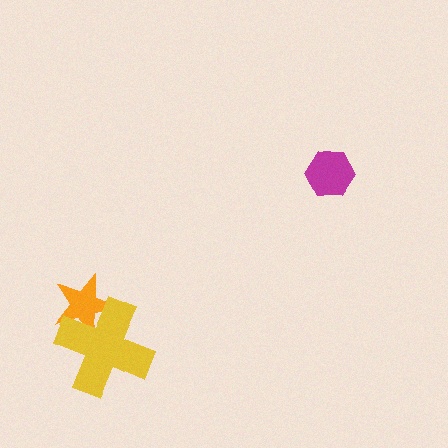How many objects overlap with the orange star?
1 object overlaps with the orange star.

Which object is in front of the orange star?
The yellow cross is in front of the orange star.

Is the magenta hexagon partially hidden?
No, no other shape covers it.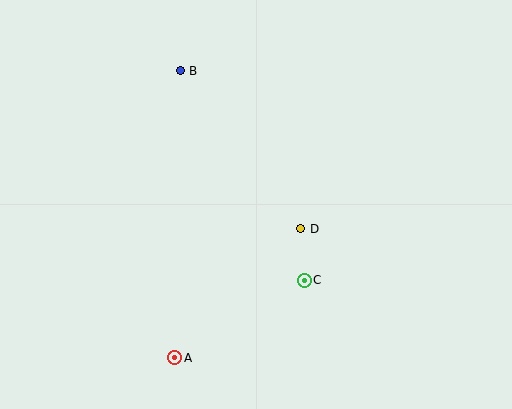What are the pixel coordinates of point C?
Point C is at (304, 280).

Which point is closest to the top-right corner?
Point D is closest to the top-right corner.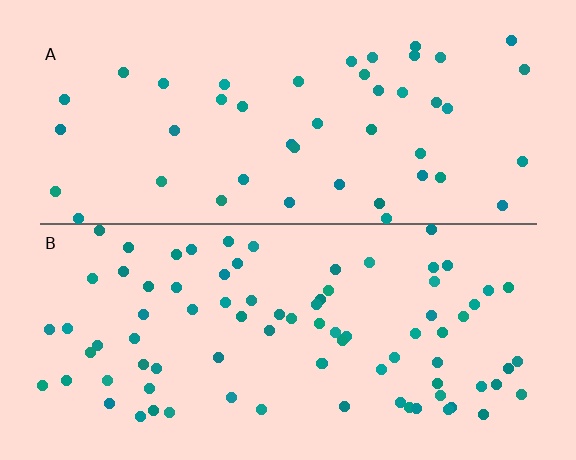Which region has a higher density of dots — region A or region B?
B (the bottom).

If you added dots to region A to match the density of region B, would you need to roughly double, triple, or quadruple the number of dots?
Approximately double.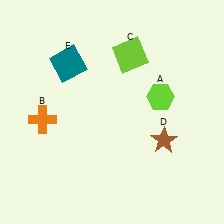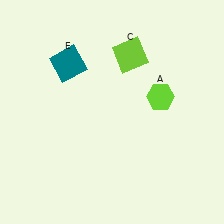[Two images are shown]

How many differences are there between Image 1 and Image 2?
There are 2 differences between the two images.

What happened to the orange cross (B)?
The orange cross (B) was removed in Image 2. It was in the bottom-left area of Image 1.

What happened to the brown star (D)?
The brown star (D) was removed in Image 2. It was in the bottom-right area of Image 1.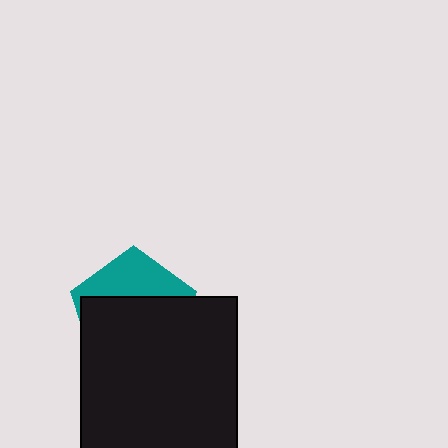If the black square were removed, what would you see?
You would see the complete teal pentagon.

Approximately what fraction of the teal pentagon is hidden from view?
Roughly 66% of the teal pentagon is hidden behind the black square.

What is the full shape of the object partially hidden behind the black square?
The partially hidden object is a teal pentagon.